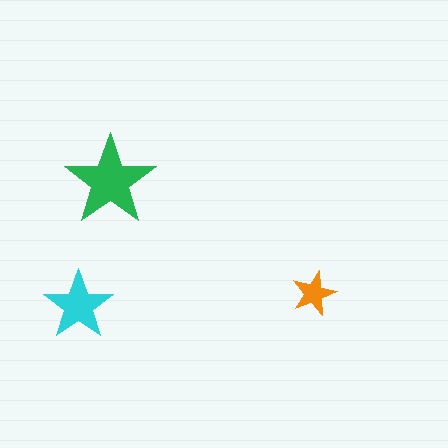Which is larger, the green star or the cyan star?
The green one.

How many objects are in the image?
There are 3 objects in the image.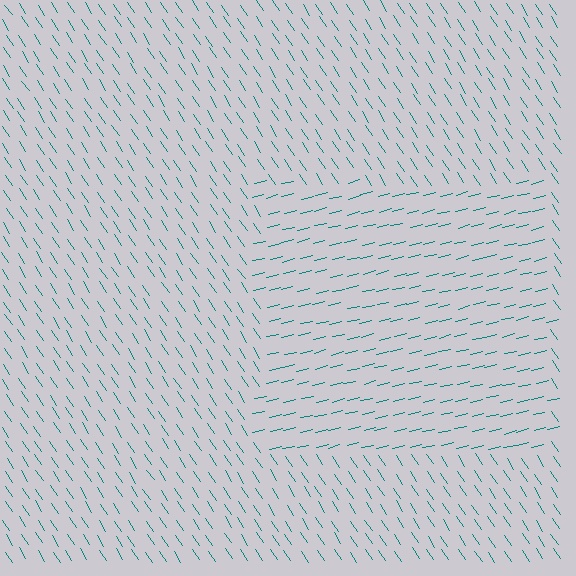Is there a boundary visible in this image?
Yes, there is a texture boundary formed by a change in line orientation.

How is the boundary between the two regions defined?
The boundary is defined purely by a change in line orientation (approximately 70 degrees difference). All lines are the same color and thickness.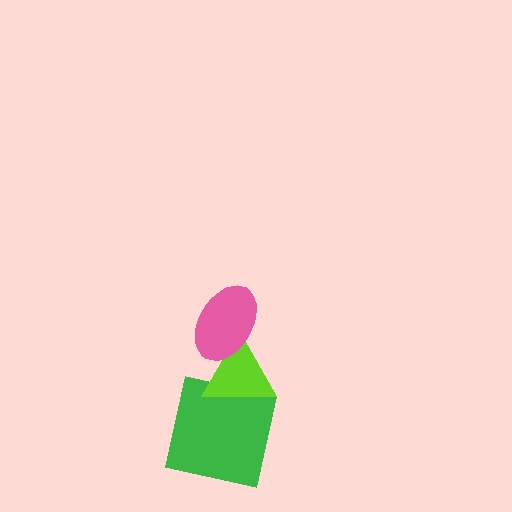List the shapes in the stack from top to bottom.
From top to bottom: the pink ellipse, the lime triangle, the green square.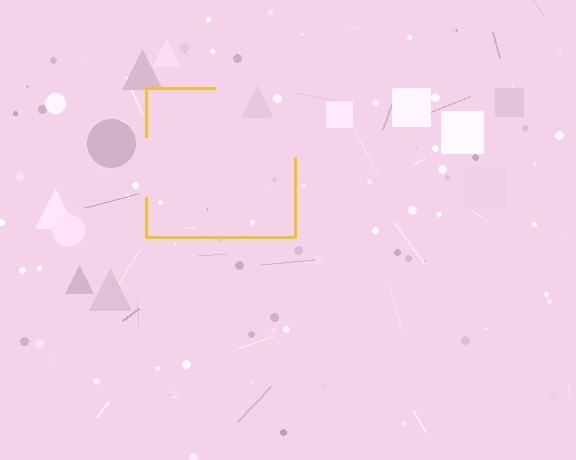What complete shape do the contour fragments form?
The contour fragments form a square.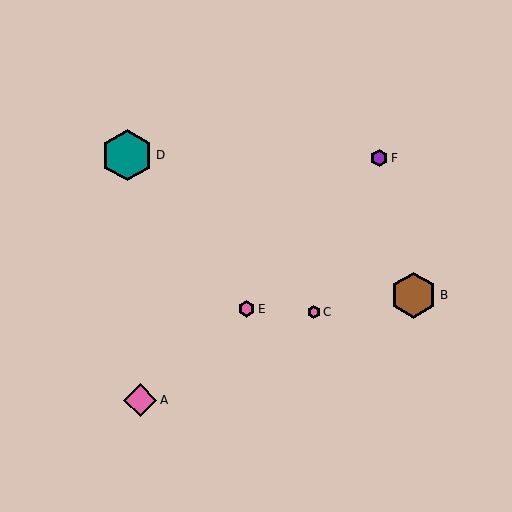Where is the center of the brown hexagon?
The center of the brown hexagon is at (414, 295).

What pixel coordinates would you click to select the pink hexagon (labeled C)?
Click at (314, 312) to select the pink hexagon C.